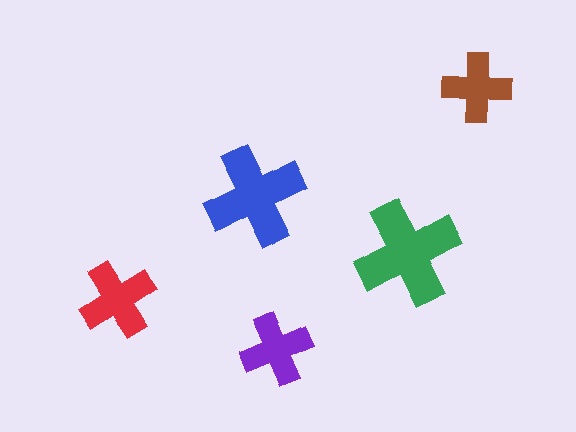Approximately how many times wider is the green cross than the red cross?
About 1.5 times wider.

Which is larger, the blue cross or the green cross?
The green one.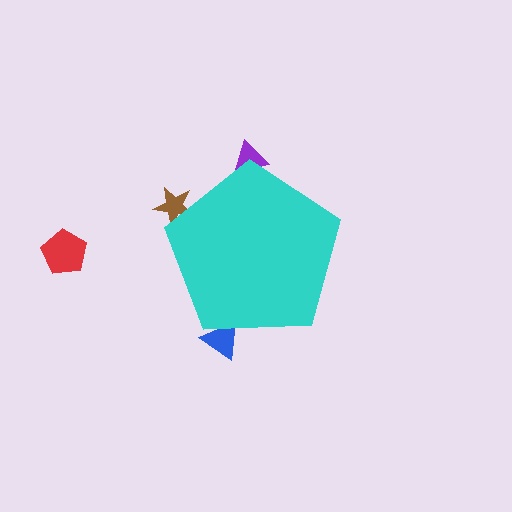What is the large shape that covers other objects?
A cyan pentagon.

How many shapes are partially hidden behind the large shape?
3 shapes are partially hidden.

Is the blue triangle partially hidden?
Yes, the blue triangle is partially hidden behind the cyan pentagon.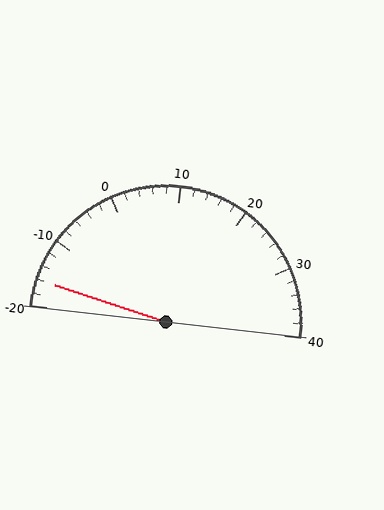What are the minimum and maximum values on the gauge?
The gauge ranges from -20 to 40.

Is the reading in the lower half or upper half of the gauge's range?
The reading is in the lower half of the range (-20 to 40).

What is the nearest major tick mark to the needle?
The nearest major tick mark is -20.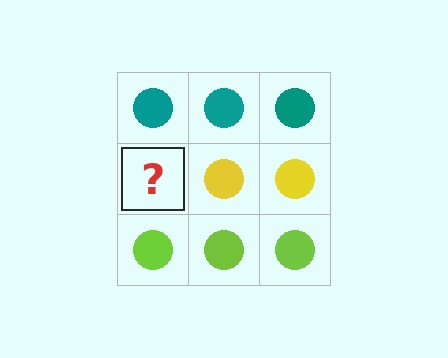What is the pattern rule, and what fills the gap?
The rule is that each row has a consistent color. The gap should be filled with a yellow circle.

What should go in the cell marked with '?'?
The missing cell should contain a yellow circle.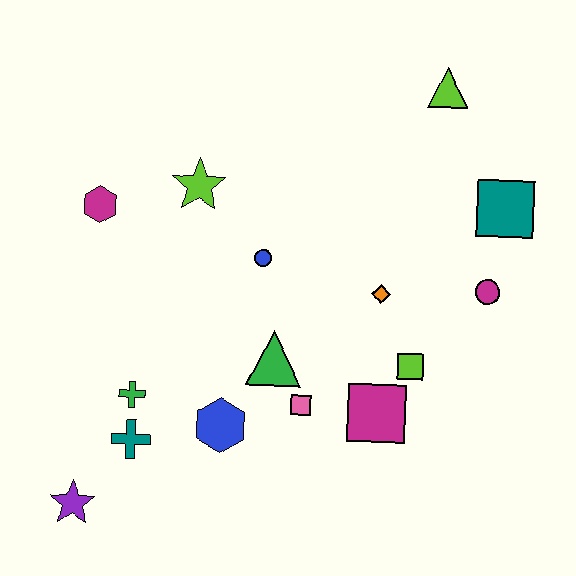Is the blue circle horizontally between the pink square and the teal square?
No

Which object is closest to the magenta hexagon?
The lime star is closest to the magenta hexagon.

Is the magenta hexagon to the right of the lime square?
No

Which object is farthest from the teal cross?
The lime triangle is farthest from the teal cross.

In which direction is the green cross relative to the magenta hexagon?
The green cross is below the magenta hexagon.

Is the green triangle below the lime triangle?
Yes